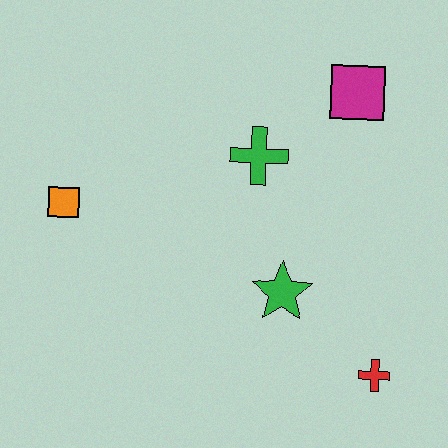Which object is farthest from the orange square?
The red cross is farthest from the orange square.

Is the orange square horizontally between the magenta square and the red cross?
No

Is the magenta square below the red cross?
No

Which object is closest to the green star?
The red cross is closest to the green star.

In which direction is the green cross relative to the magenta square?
The green cross is to the left of the magenta square.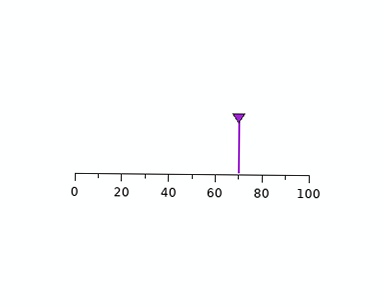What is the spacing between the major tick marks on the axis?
The major ticks are spaced 20 apart.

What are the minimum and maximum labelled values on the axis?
The axis runs from 0 to 100.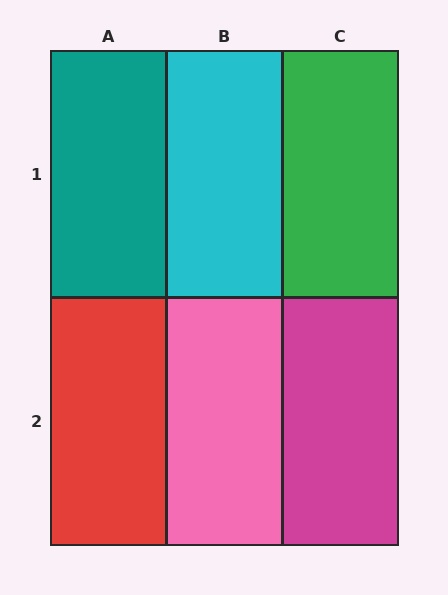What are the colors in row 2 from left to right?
Red, pink, magenta.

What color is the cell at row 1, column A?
Teal.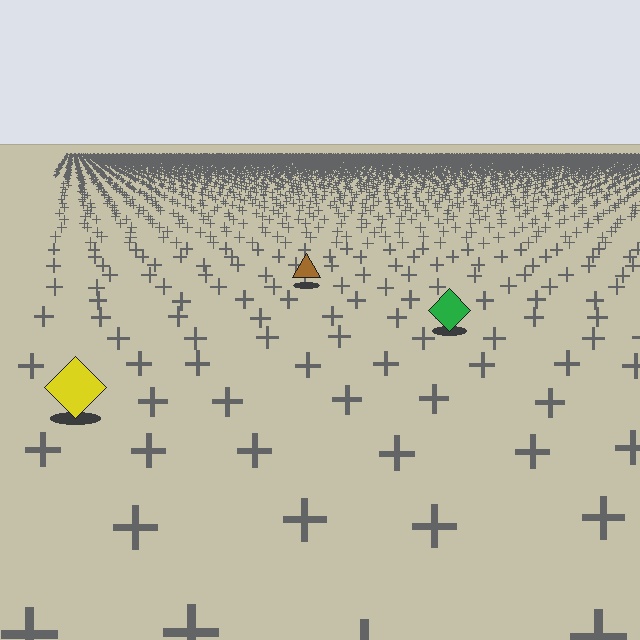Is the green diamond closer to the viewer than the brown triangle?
Yes. The green diamond is closer — you can tell from the texture gradient: the ground texture is coarser near it.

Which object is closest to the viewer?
The yellow diamond is closest. The texture marks near it are larger and more spread out.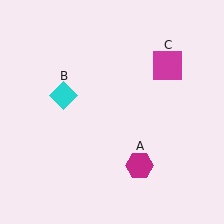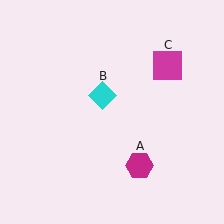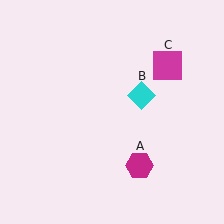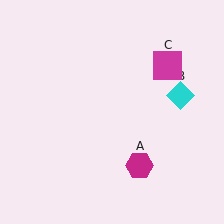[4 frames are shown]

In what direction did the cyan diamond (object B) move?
The cyan diamond (object B) moved right.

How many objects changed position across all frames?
1 object changed position: cyan diamond (object B).